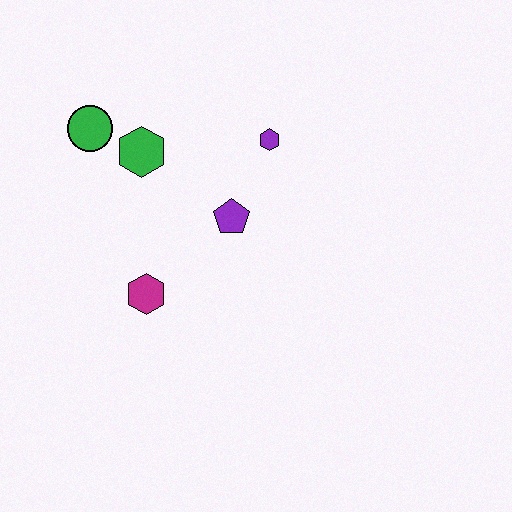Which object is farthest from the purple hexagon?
The magenta hexagon is farthest from the purple hexagon.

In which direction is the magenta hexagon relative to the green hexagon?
The magenta hexagon is below the green hexagon.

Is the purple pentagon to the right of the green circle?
Yes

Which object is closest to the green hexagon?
The green circle is closest to the green hexagon.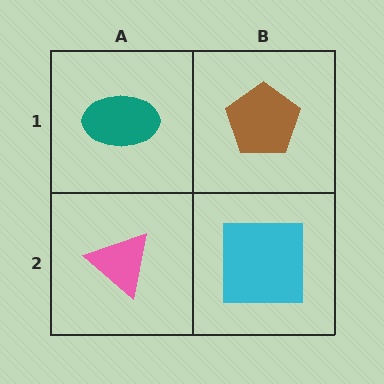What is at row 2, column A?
A pink triangle.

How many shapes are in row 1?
2 shapes.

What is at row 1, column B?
A brown pentagon.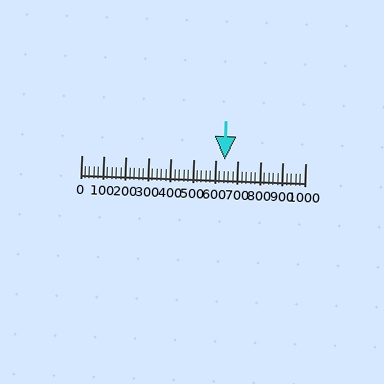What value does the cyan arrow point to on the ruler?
The cyan arrow points to approximately 640.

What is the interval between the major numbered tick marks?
The major tick marks are spaced 100 units apart.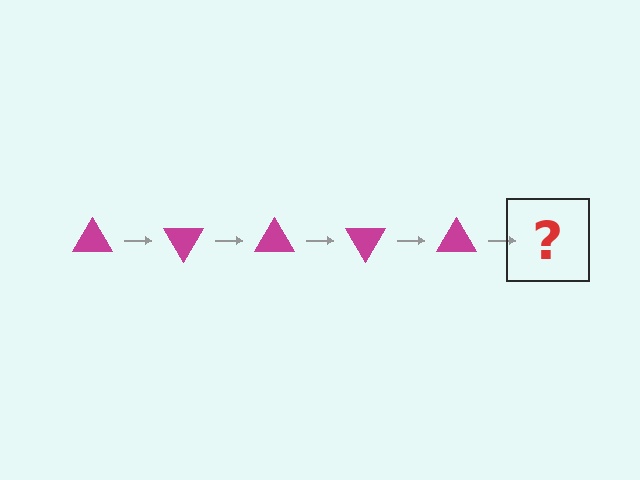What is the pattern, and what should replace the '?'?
The pattern is that the triangle rotates 60 degrees each step. The '?' should be a magenta triangle rotated 300 degrees.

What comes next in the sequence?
The next element should be a magenta triangle rotated 300 degrees.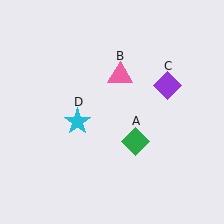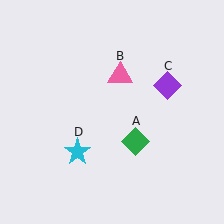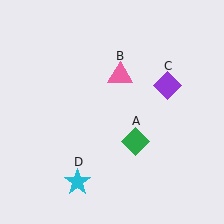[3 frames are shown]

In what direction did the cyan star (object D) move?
The cyan star (object D) moved down.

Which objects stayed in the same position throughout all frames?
Green diamond (object A) and pink triangle (object B) and purple diamond (object C) remained stationary.